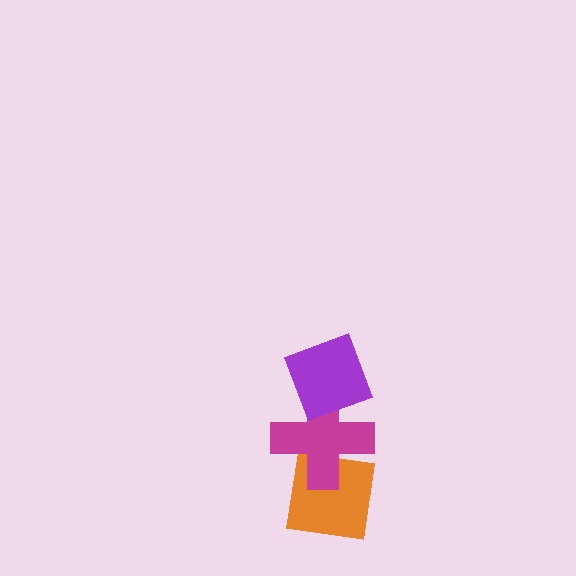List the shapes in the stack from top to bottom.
From top to bottom: the purple diamond, the magenta cross, the orange square.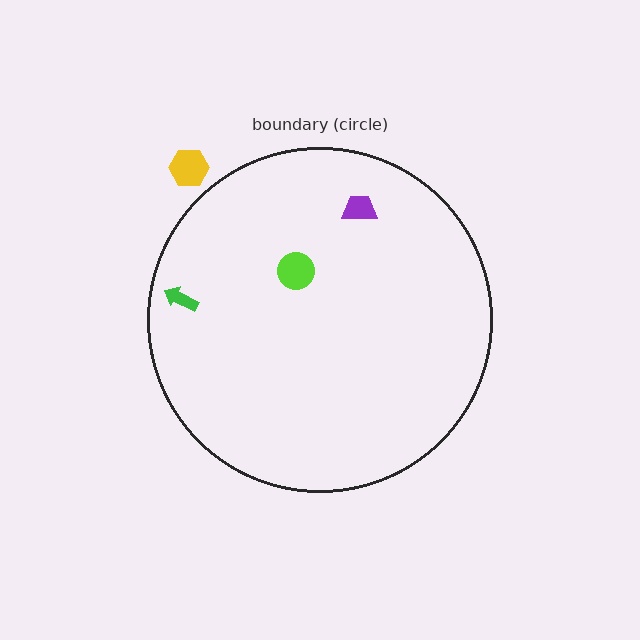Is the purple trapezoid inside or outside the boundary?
Inside.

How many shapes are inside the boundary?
3 inside, 1 outside.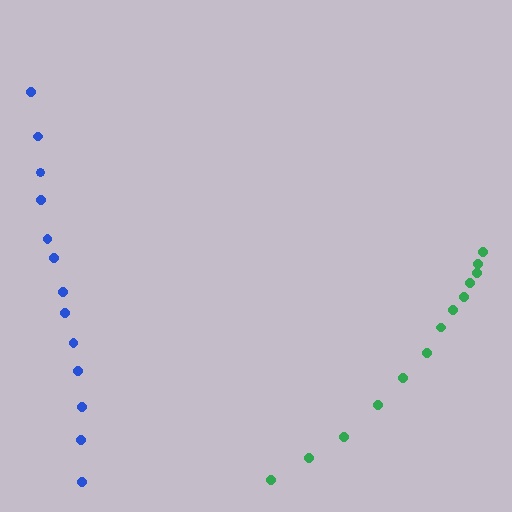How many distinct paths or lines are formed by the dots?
There are 2 distinct paths.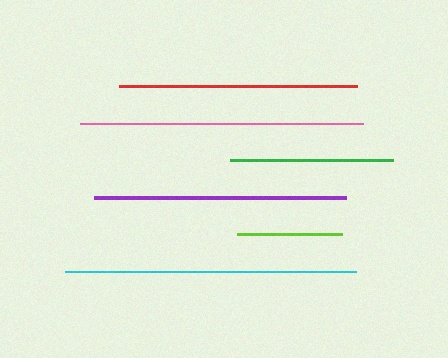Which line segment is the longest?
The cyan line is the longest at approximately 291 pixels.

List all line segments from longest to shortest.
From longest to shortest: cyan, pink, purple, red, green, lime.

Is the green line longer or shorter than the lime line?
The green line is longer than the lime line.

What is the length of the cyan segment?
The cyan segment is approximately 291 pixels long.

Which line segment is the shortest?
The lime line is the shortest at approximately 106 pixels.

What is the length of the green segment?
The green segment is approximately 163 pixels long.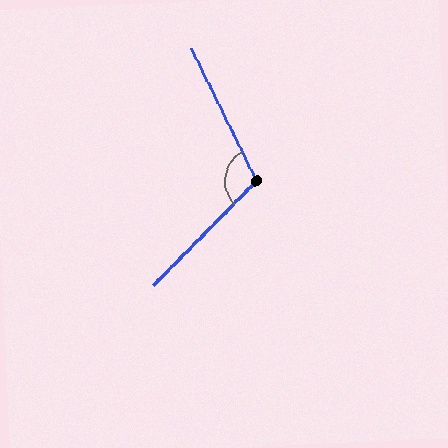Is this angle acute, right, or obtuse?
It is obtuse.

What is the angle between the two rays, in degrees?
Approximately 109 degrees.